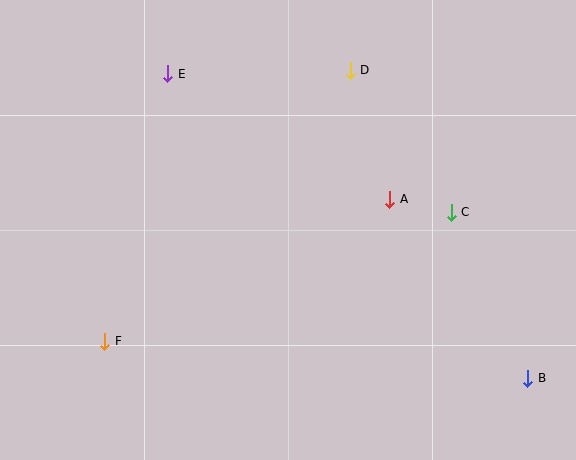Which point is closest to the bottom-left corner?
Point F is closest to the bottom-left corner.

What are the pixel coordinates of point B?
Point B is at (528, 378).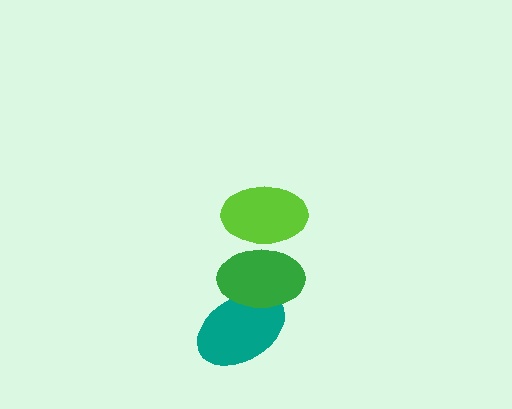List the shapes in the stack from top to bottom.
From top to bottom: the lime ellipse, the green ellipse, the teal ellipse.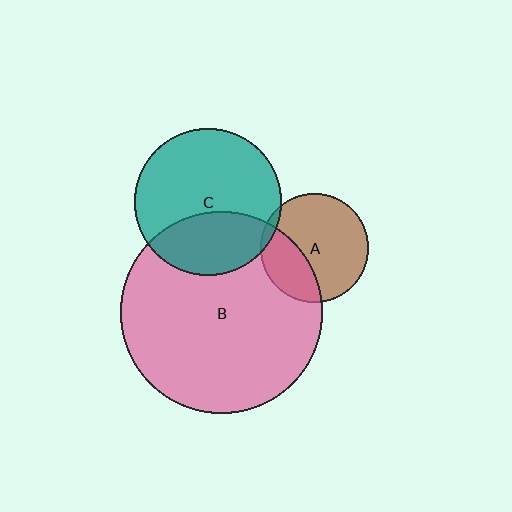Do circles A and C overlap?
Yes.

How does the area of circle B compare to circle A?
Approximately 3.4 times.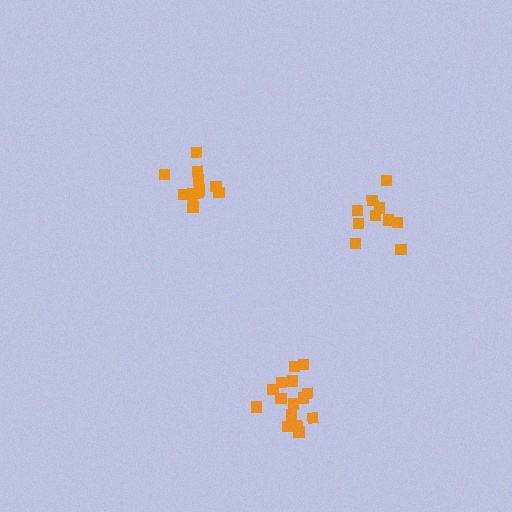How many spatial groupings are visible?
There are 3 spatial groupings.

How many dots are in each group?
Group 1: 10 dots, Group 2: 12 dots, Group 3: 15 dots (37 total).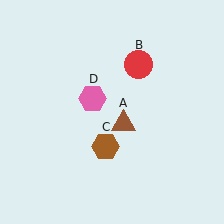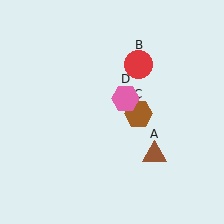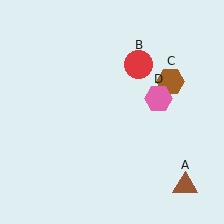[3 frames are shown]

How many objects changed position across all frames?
3 objects changed position: brown triangle (object A), brown hexagon (object C), pink hexagon (object D).